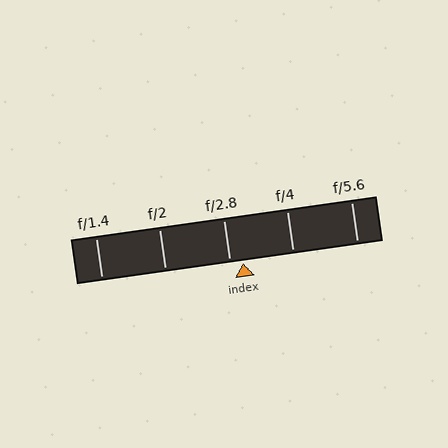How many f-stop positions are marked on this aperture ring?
There are 5 f-stop positions marked.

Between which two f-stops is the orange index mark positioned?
The index mark is between f/2.8 and f/4.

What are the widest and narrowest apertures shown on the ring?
The widest aperture shown is f/1.4 and the narrowest is f/5.6.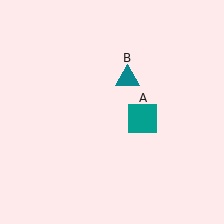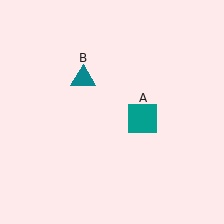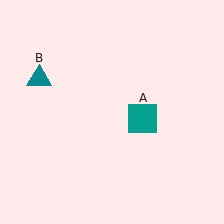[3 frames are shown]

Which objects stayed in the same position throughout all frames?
Teal square (object A) remained stationary.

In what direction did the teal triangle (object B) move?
The teal triangle (object B) moved left.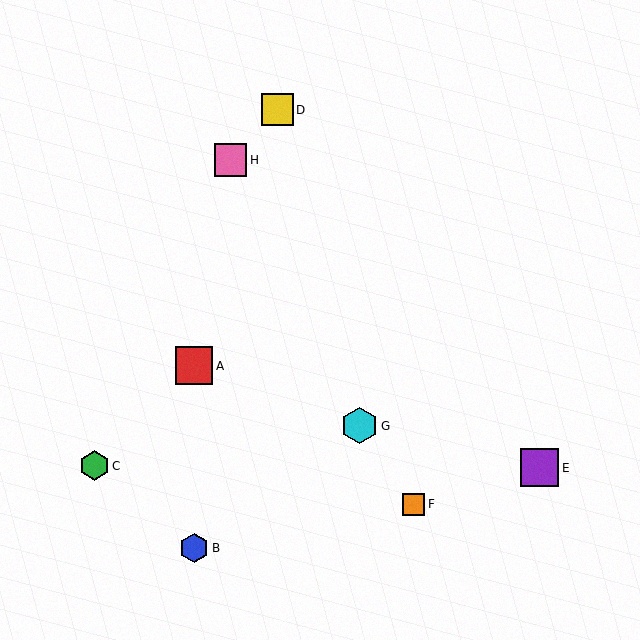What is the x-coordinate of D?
Object D is at x≈277.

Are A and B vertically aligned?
Yes, both are at x≈194.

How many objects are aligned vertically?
2 objects (A, B) are aligned vertically.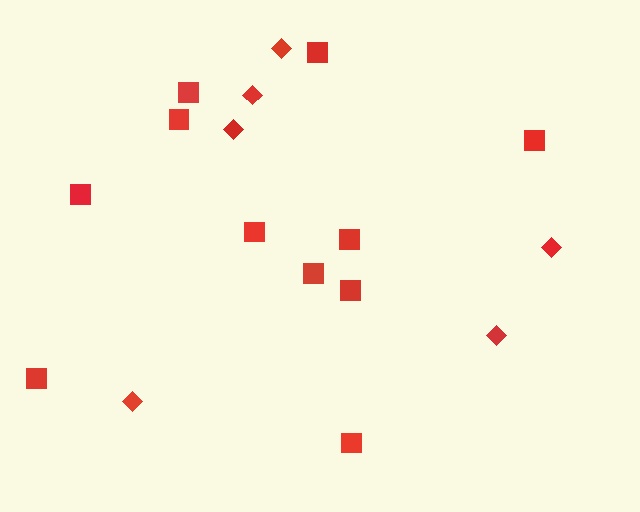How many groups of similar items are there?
There are 2 groups: one group of diamonds (6) and one group of squares (11).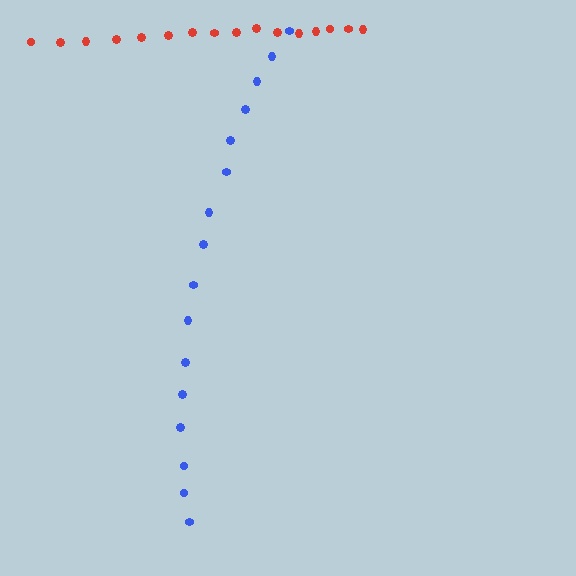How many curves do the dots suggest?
There are 2 distinct paths.